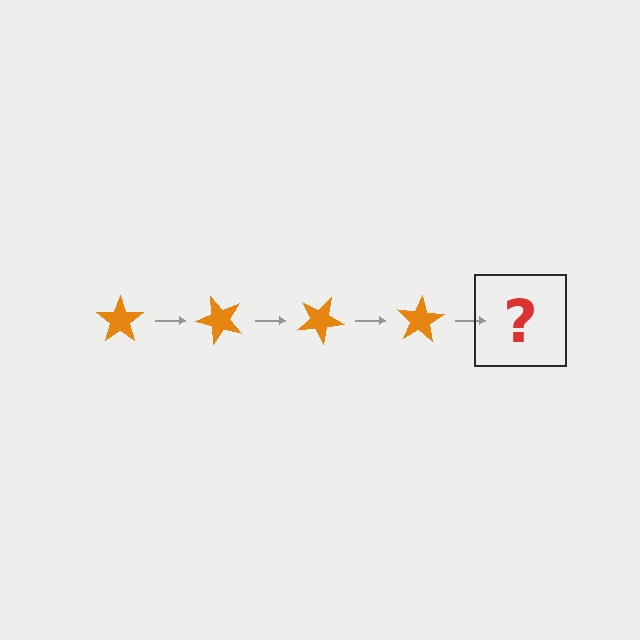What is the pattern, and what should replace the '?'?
The pattern is that the star rotates 50 degrees each step. The '?' should be an orange star rotated 200 degrees.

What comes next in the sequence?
The next element should be an orange star rotated 200 degrees.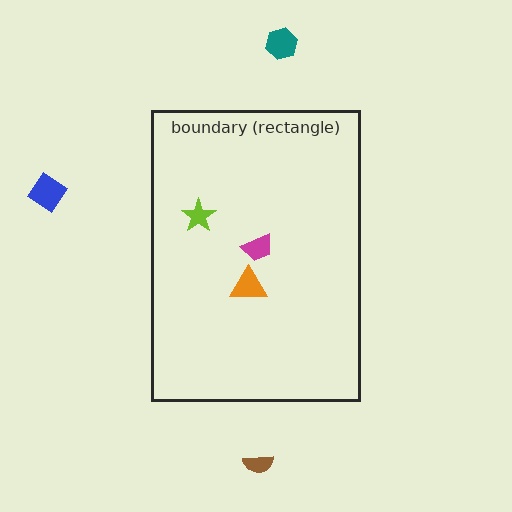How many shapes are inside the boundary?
3 inside, 3 outside.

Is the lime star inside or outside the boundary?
Inside.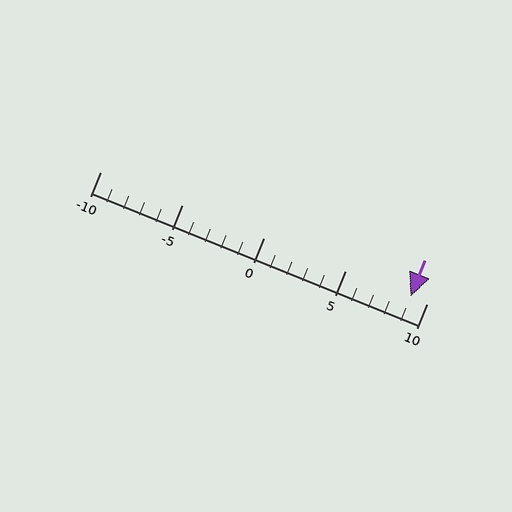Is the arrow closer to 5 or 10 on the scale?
The arrow is closer to 10.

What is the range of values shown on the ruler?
The ruler shows values from -10 to 10.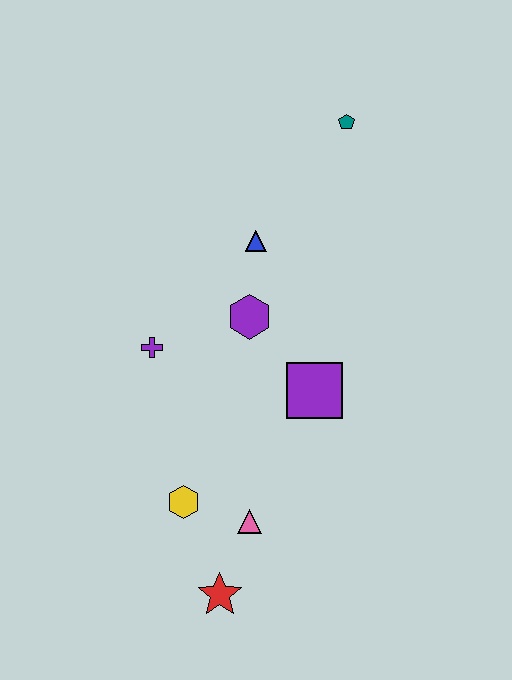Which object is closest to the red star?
The pink triangle is closest to the red star.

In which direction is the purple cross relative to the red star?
The purple cross is above the red star.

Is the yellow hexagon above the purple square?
No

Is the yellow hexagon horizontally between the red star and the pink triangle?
No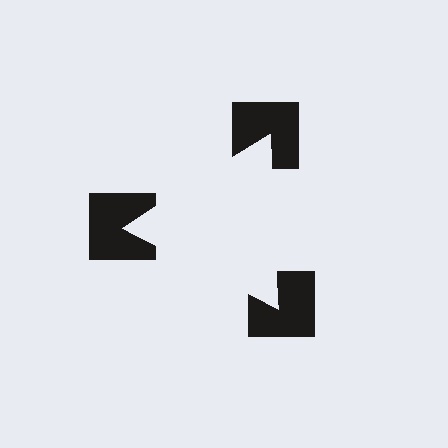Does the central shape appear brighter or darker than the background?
It typically appears slightly brighter than the background, even though no actual brightness change is drawn.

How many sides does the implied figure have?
3 sides.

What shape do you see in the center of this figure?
An illusory triangle — its edges are inferred from the aligned wedge cuts in the notched squares, not physically drawn.